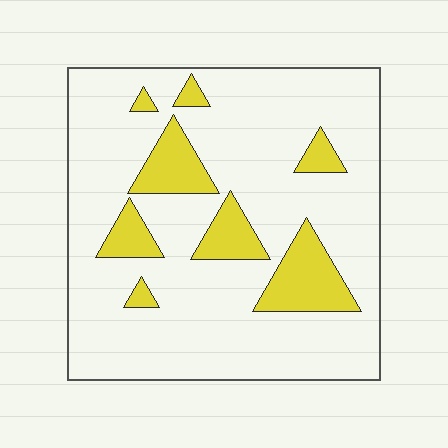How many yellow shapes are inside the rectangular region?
8.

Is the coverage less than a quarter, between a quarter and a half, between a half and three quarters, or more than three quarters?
Less than a quarter.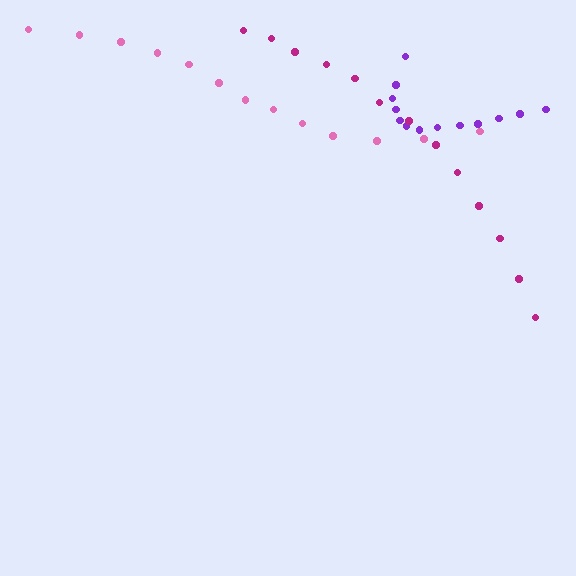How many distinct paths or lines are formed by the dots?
There are 3 distinct paths.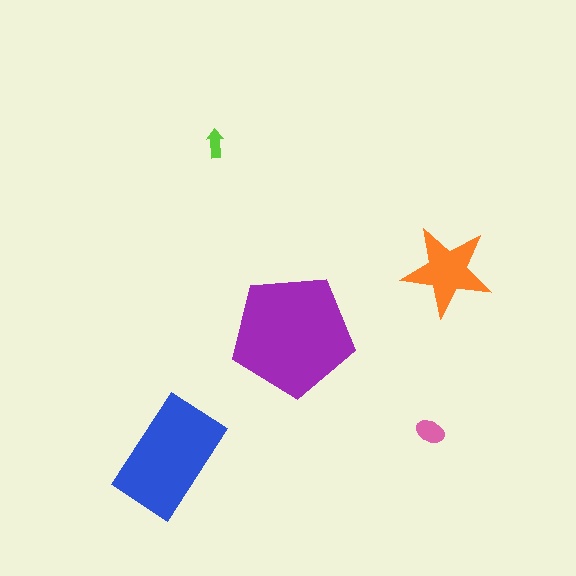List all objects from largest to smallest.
The purple pentagon, the blue rectangle, the orange star, the pink ellipse, the lime arrow.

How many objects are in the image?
There are 5 objects in the image.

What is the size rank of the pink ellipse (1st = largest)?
4th.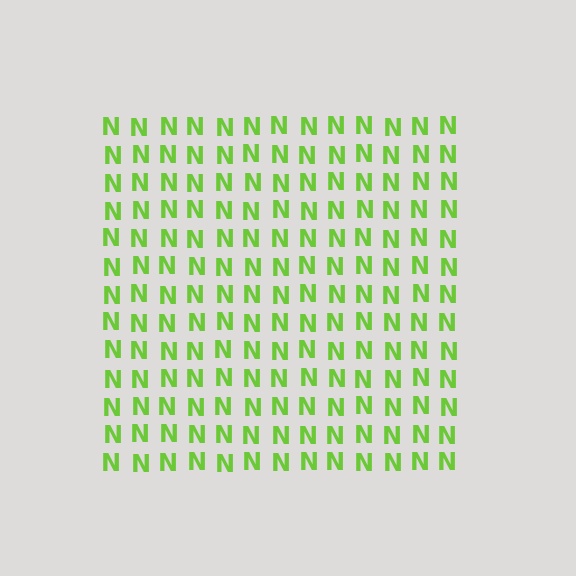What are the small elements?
The small elements are letter N's.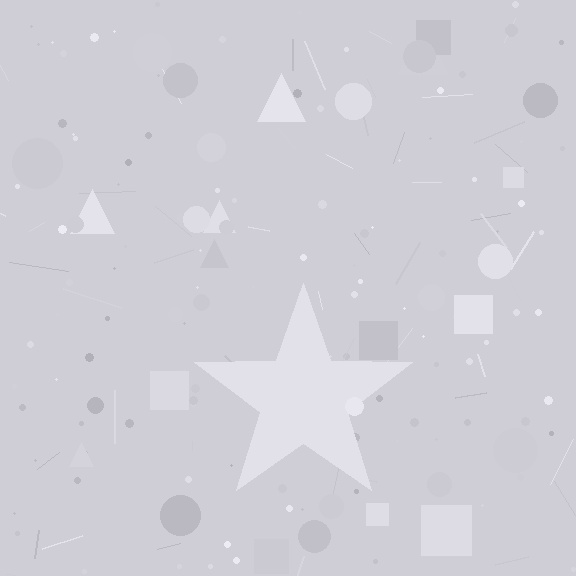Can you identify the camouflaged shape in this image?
The camouflaged shape is a star.